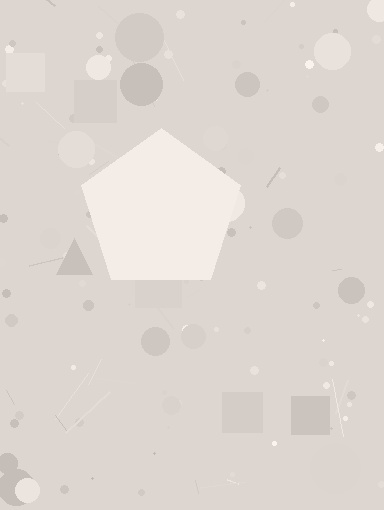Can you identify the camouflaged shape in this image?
The camouflaged shape is a pentagon.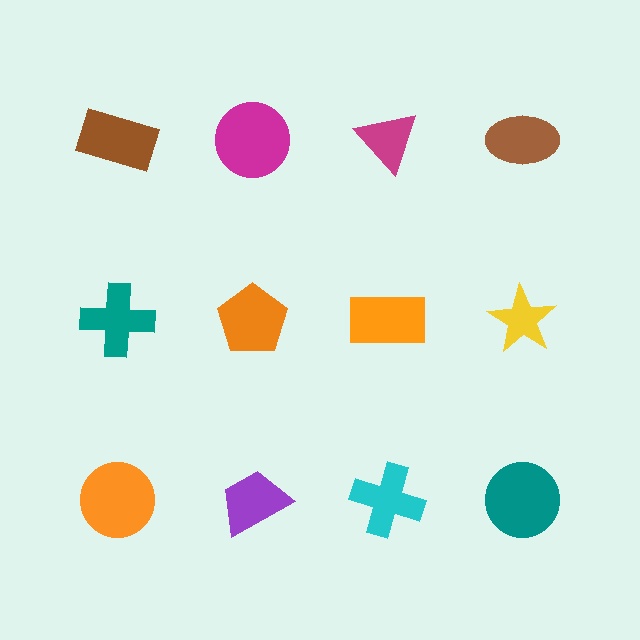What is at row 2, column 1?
A teal cross.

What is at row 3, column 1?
An orange circle.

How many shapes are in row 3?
4 shapes.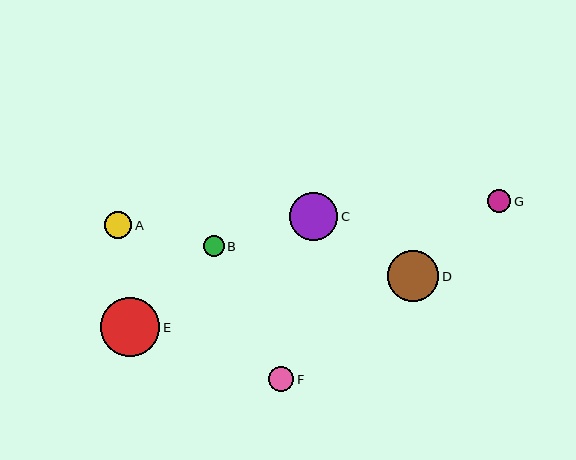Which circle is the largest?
Circle E is the largest with a size of approximately 59 pixels.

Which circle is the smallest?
Circle B is the smallest with a size of approximately 20 pixels.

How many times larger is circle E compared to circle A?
Circle E is approximately 2.2 times the size of circle A.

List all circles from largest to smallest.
From largest to smallest: E, D, C, A, F, G, B.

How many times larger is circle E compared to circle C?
Circle E is approximately 1.2 times the size of circle C.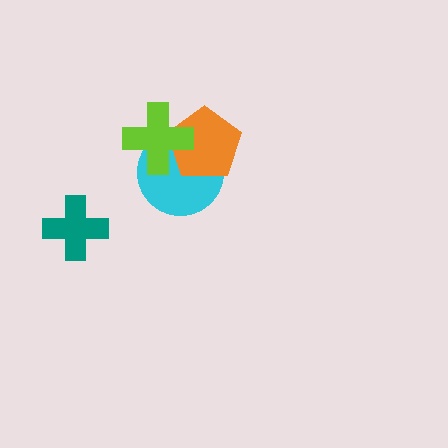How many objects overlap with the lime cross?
2 objects overlap with the lime cross.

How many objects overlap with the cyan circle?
2 objects overlap with the cyan circle.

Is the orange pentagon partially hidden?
Yes, it is partially covered by another shape.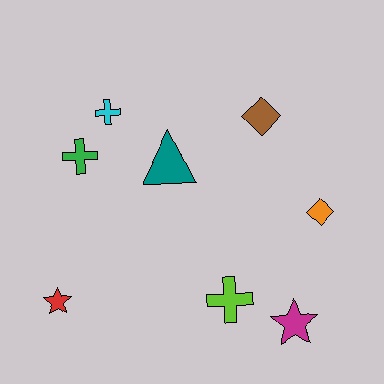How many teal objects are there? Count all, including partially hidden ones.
There is 1 teal object.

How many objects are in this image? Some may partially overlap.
There are 8 objects.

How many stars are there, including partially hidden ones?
There are 2 stars.